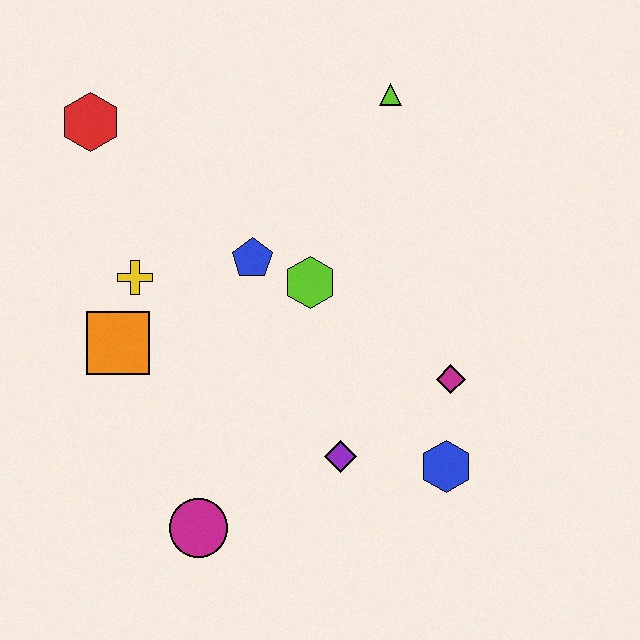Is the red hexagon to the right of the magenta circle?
No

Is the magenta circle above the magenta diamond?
No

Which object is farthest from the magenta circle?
The lime triangle is farthest from the magenta circle.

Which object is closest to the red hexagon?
The yellow cross is closest to the red hexagon.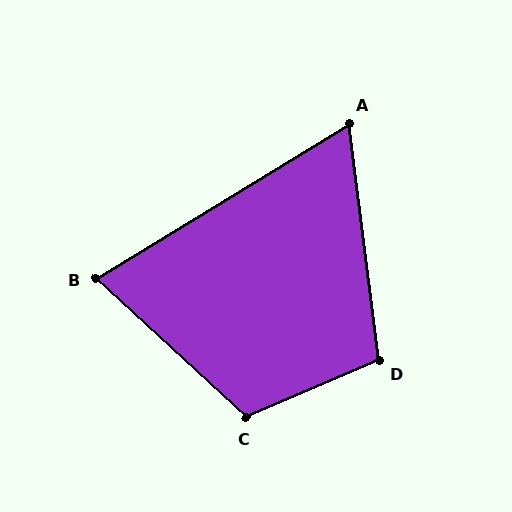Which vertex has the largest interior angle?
C, at approximately 114 degrees.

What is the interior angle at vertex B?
Approximately 74 degrees (acute).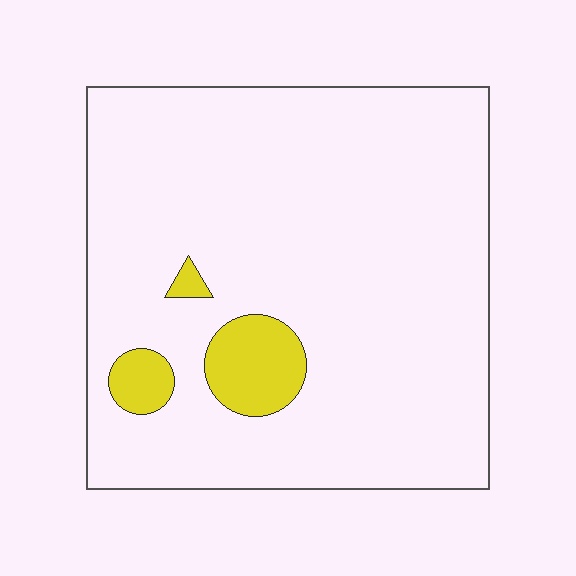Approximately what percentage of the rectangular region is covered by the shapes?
Approximately 10%.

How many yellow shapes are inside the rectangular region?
3.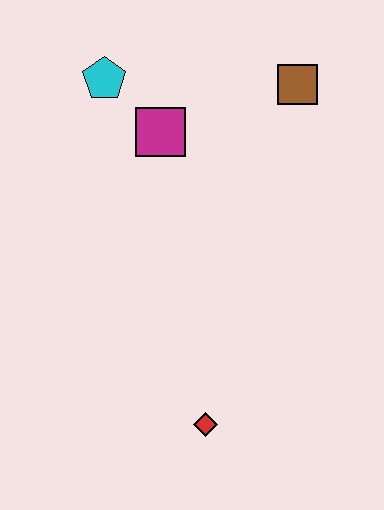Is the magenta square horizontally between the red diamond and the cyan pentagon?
Yes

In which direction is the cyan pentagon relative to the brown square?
The cyan pentagon is to the left of the brown square.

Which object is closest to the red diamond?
The magenta square is closest to the red diamond.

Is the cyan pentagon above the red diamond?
Yes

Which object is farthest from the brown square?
The red diamond is farthest from the brown square.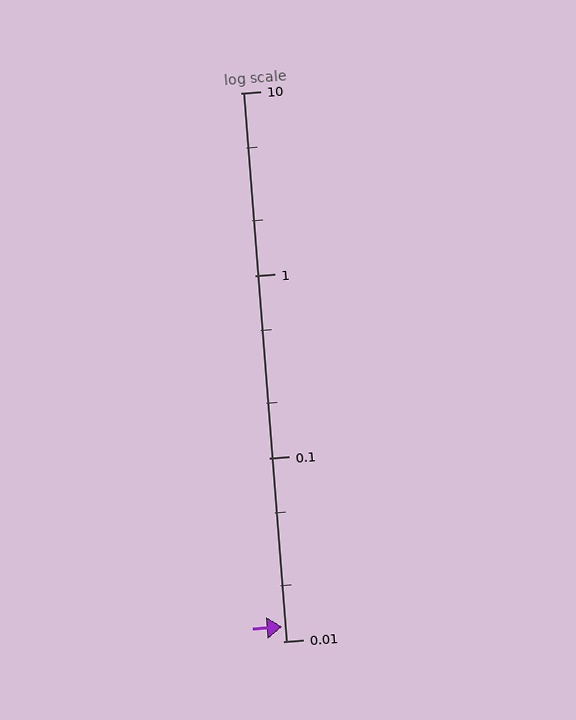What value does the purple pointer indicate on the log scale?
The pointer indicates approximately 0.012.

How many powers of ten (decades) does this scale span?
The scale spans 3 decades, from 0.01 to 10.